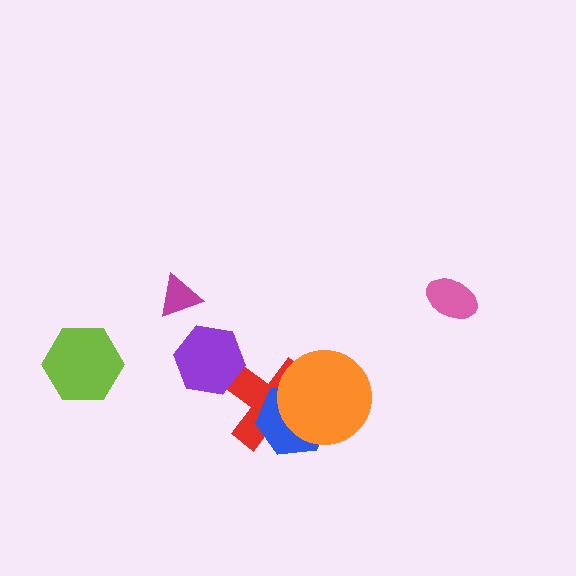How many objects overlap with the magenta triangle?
0 objects overlap with the magenta triangle.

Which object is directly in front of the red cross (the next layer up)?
The blue hexagon is directly in front of the red cross.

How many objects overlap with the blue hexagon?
2 objects overlap with the blue hexagon.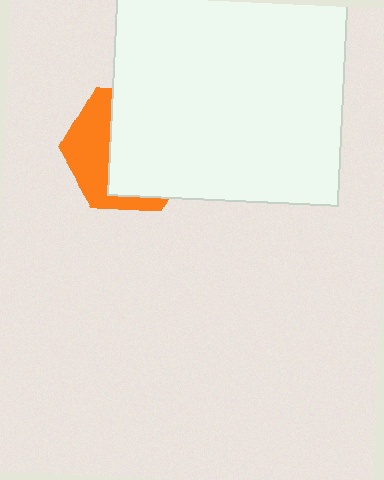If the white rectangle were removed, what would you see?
You would see the complete orange hexagon.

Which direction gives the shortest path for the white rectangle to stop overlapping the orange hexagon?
Moving right gives the shortest separation.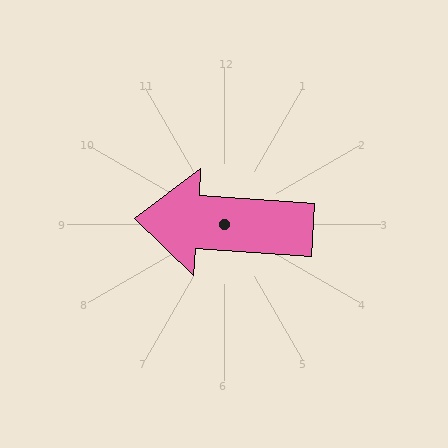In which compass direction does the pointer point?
West.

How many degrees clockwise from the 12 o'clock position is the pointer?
Approximately 274 degrees.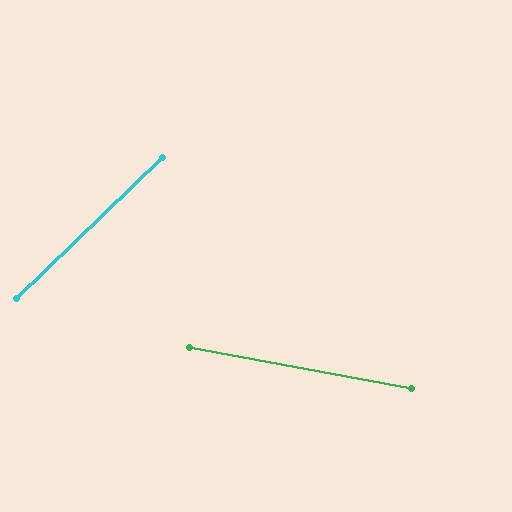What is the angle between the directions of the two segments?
Approximately 54 degrees.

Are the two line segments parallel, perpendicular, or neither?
Neither parallel nor perpendicular — they differ by about 54°.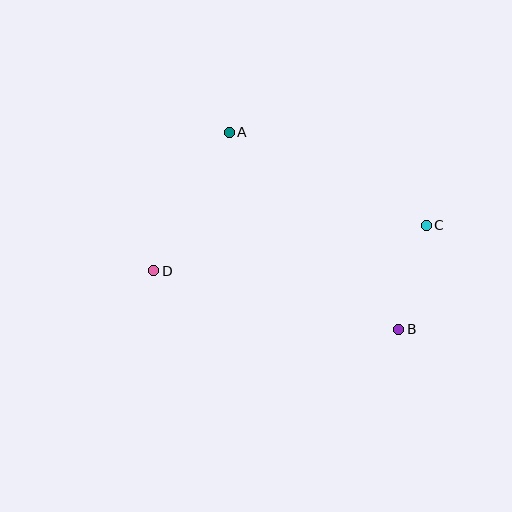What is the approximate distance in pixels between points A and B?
The distance between A and B is approximately 260 pixels.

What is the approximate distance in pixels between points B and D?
The distance between B and D is approximately 251 pixels.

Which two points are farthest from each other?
Points C and D are farthest from each other.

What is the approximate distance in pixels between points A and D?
The distance between A and D is approximately 158 pixels.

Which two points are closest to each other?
Points B and C are closest to each other.